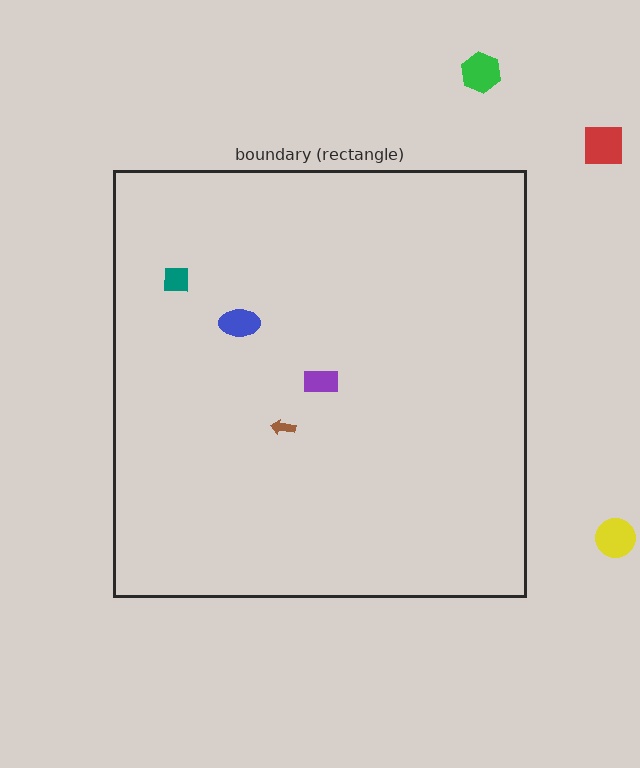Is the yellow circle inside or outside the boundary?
Outside.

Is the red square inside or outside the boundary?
Outside.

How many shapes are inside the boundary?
4 inside, 3 outside.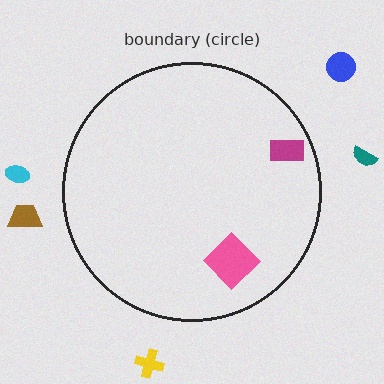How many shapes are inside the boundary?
2 inside, 5 outside.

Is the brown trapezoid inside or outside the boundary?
Outside.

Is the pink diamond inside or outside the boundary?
Inside.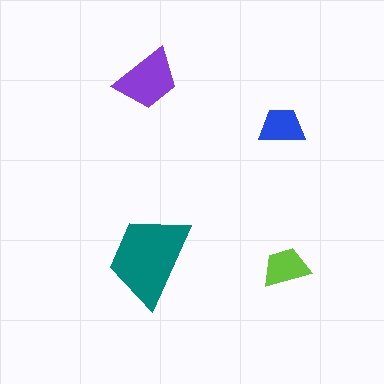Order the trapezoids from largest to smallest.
the teal one, the purple one, the lime one, the blue one.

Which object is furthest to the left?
The teal trapezoid is leftmost.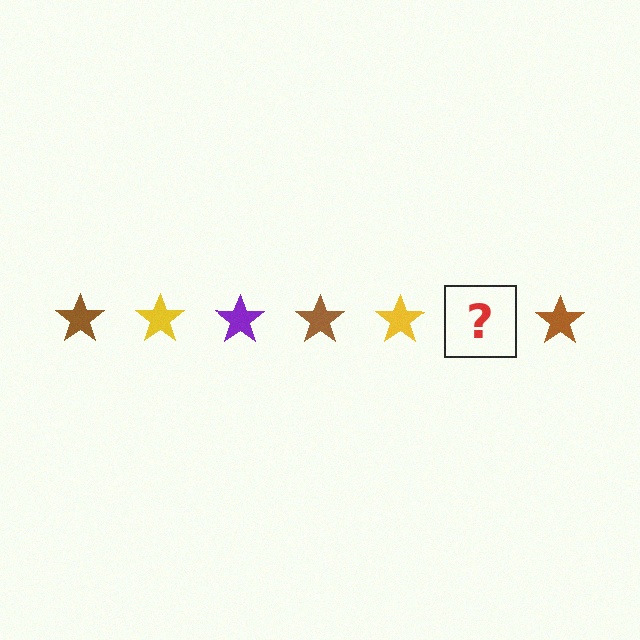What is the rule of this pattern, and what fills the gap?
The rule is that the pattern cycles through brown, yellow, purple stars. The gap should be filled with a purple star.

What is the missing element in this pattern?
The missing element is a purple star.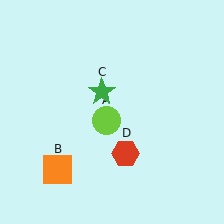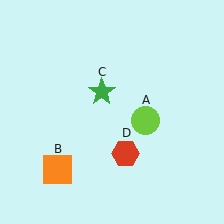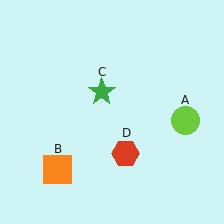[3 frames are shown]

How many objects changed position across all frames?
1 object changed position: lime circle (object A).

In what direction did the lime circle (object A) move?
The lime circle (object A) moved right.